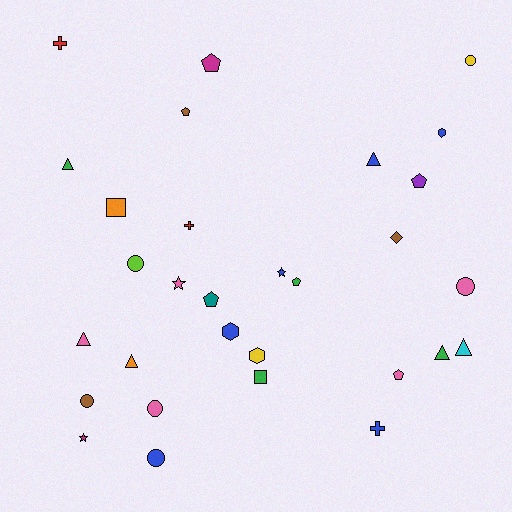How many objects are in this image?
There are 30 objects.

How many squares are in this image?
There are 2 squares.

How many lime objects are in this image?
There is 1 lime object.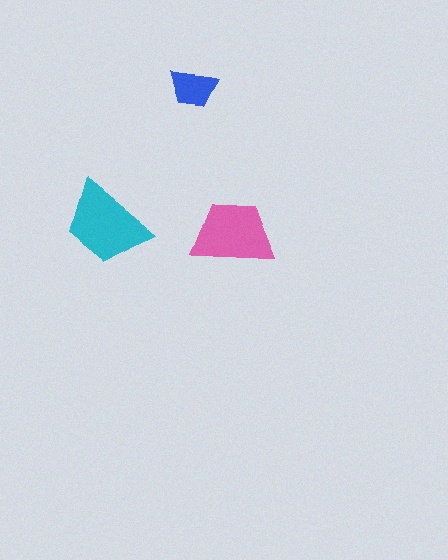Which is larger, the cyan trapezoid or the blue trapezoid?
The cyan one.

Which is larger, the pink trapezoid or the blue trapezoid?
The pink one.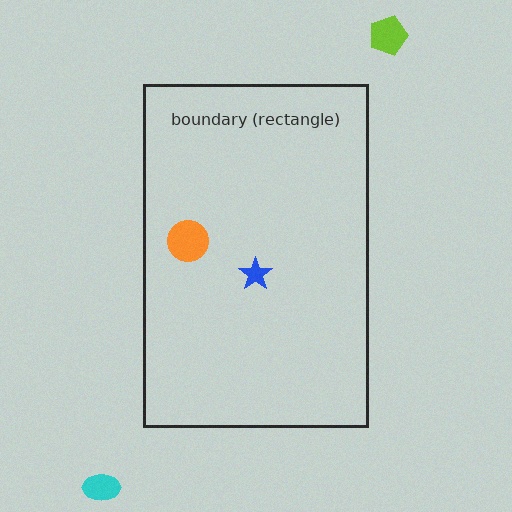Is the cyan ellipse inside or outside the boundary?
Outside.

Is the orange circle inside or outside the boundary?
Inside.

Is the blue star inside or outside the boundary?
Inside.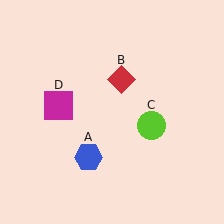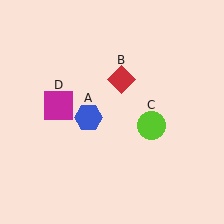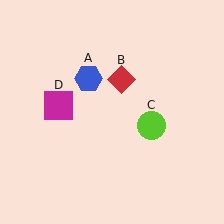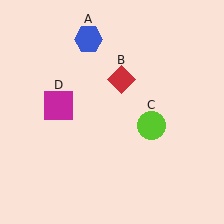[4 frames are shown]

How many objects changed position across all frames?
1 object changed position: blue hexagon (object A).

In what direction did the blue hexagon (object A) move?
The blue hexagon (object A) moved up.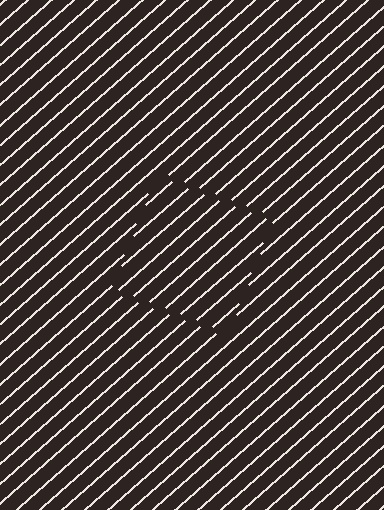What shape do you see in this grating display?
An illusory square. The interior of the shape contains the same grating, shifted by half a period — the contour is defined by the phase discontinuity where line-ends from the inner and outer gratings abut.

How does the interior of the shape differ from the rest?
The interior of the shape contains the same grating, shifted by half a period — the contour is defined by the phase discontinuity where line-ends from the inner and outer gratings abut.